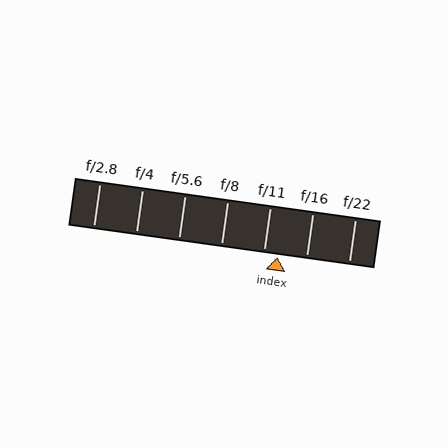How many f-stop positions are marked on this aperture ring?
There are 7 f-stop positions marked.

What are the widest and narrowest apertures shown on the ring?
The widest aperture shown is f/2.8 and the narrowest is f/22.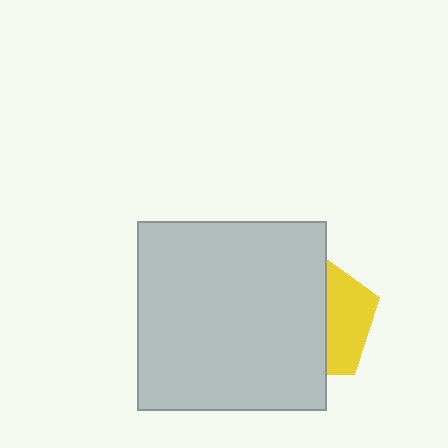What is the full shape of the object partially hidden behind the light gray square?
The partially hidden object is a yellow pentagon.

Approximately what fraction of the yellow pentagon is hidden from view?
Roughly 64% of the yellow pentagon is hidden behind the light gray square.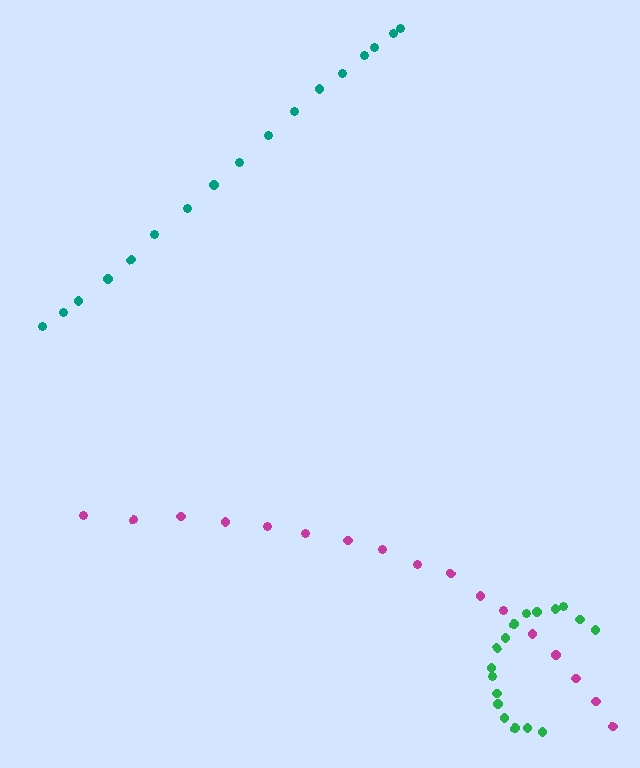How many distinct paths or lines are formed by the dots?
There are 3 distinct paths.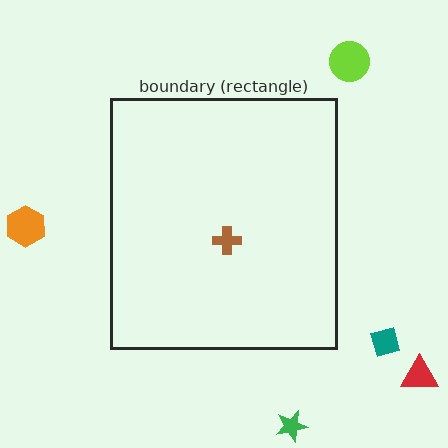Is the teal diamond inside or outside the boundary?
Outside.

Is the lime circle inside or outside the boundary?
Outside.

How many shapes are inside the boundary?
1 inside, 5 outside.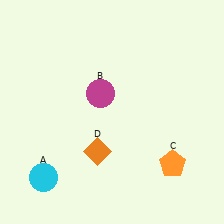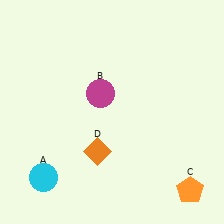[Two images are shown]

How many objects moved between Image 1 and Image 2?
1 object moved between the two images.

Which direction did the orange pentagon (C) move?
The orange pentagon (C) moved down.